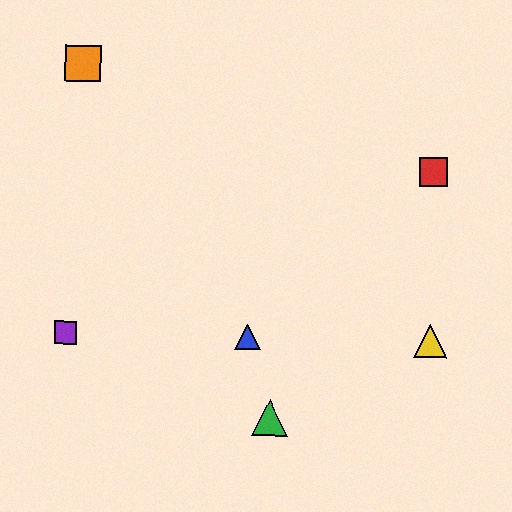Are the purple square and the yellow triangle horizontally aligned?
Yes, both are at y≈333.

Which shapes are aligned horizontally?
The blue triangle, the yellow triangle, the purple square are aligned horizontally.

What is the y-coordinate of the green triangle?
The green triangle is at y≈418.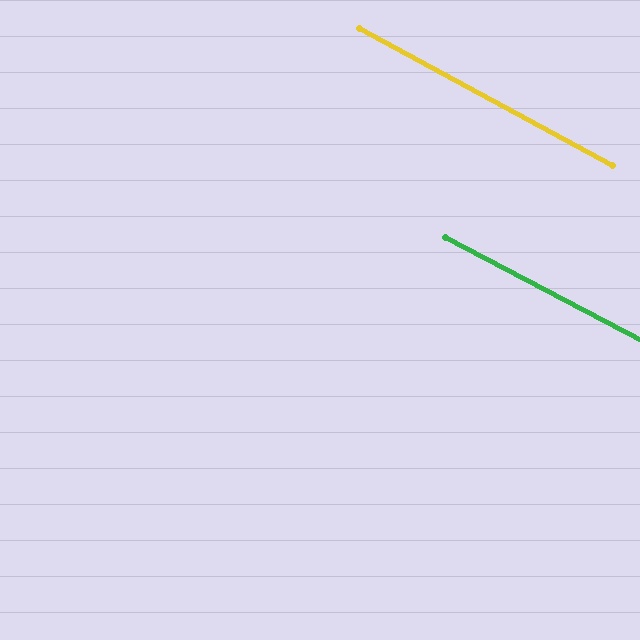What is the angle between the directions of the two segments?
Approximately 1 degree.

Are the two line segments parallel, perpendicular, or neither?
Parallel — their directions differ by only 0.8°.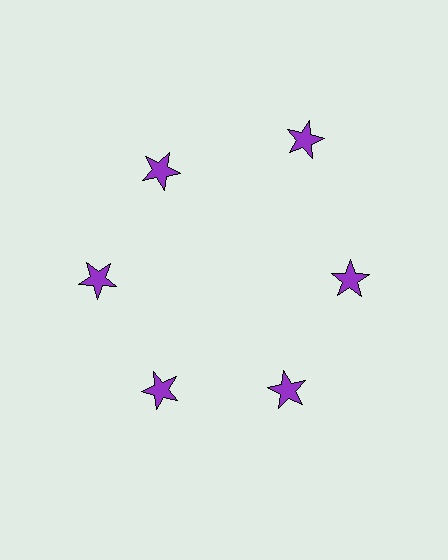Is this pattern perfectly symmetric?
No. The 6 purple stars are arranged in a ring, but one element near the 1 o'clock position is pushed outward from the center, breaking the 6-fold rotational symmetry.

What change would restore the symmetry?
The symmetry would be restored by moving it inward, back onto the ring so that all 6 stars sit at equal angles and equal distance from the center.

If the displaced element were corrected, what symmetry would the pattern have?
It would have 6-fold rotational symmetry — the pattern would map onto itself every 60 degrees.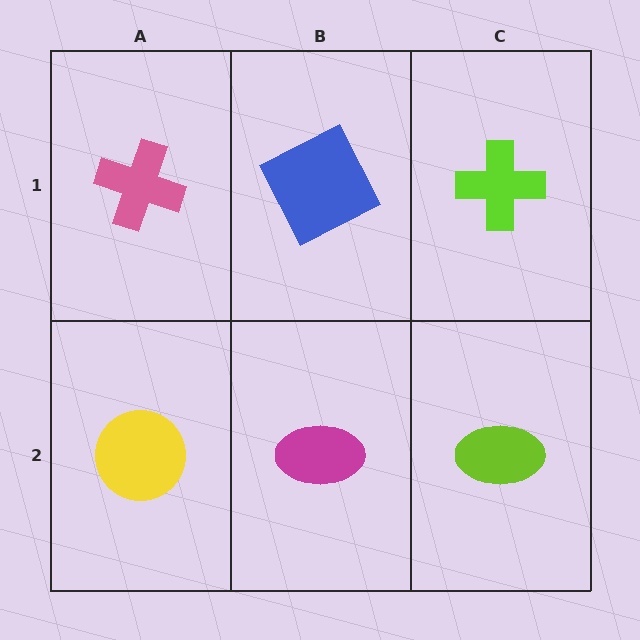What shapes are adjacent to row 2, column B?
A blue square (row 1, column B), a yellow circle (row 2, column A), a lime ellipse (row 2, column C).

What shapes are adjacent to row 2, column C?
A lime cross (row 1, column C), a magenta ellipse (row 2, column B).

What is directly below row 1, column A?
A yellow circle.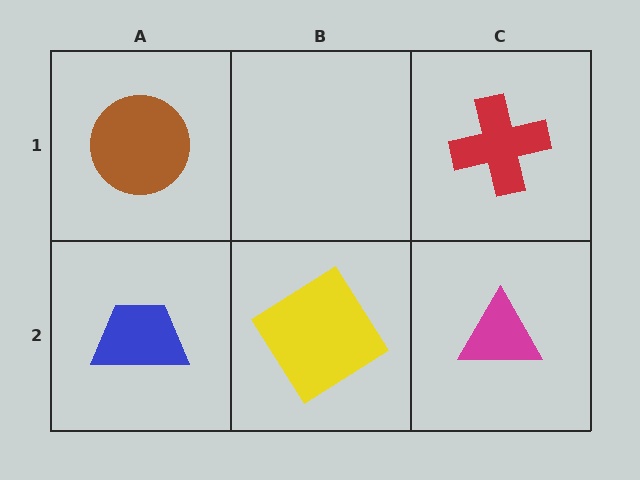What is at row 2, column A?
A blue trapezoid.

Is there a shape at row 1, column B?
No, that cell is empty.